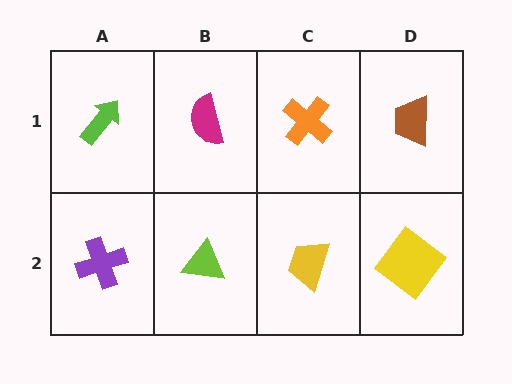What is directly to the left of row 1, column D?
An orange cross.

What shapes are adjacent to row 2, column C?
An orange cross (row 1, column C), a lime triangle (row 2, column B), a yellow diamond (row 2, column D).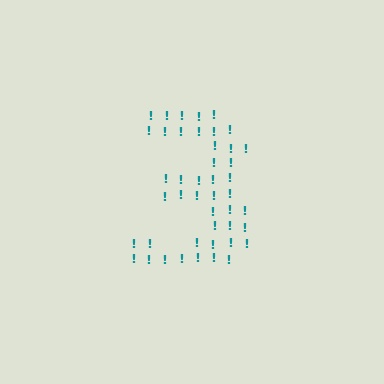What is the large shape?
The large shape is the digit 3.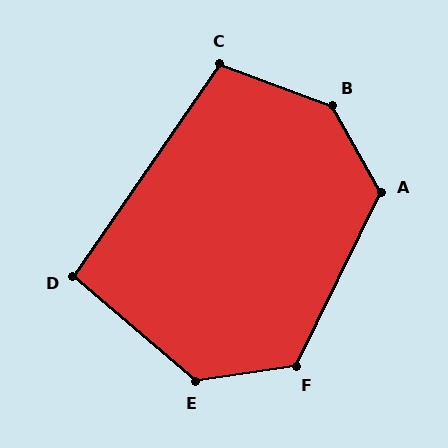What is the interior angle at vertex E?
Approximately 131 degrees (obtuse).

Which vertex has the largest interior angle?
B, at approximately 140 degrees.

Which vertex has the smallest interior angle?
D, at approximately 96 degrees.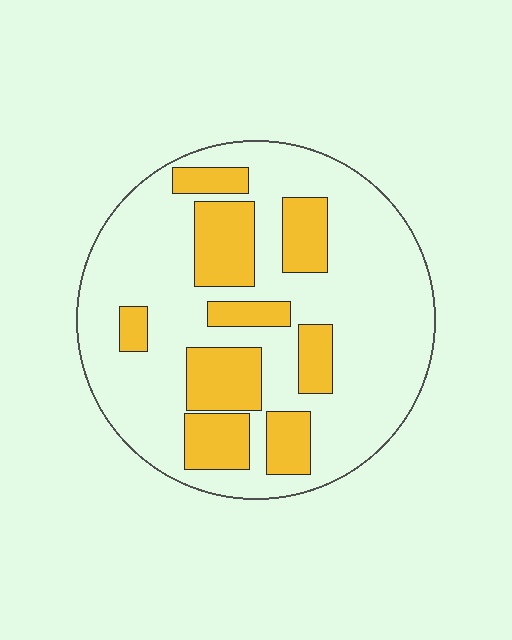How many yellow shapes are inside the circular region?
9.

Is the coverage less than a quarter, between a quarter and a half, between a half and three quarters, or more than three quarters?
Between a quarter and a half.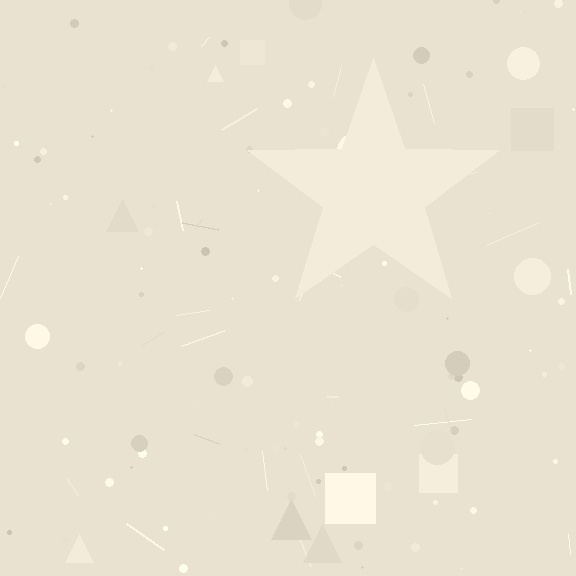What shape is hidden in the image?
A star is hidden in the image.